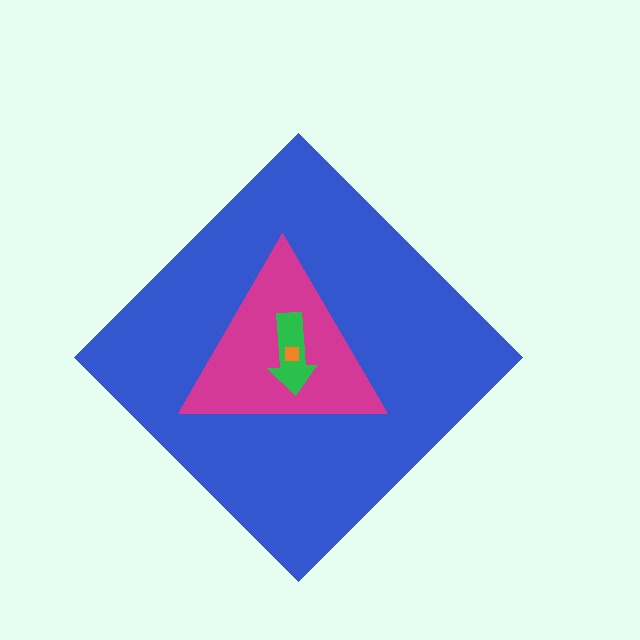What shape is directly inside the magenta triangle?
The green arrow.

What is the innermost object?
The orange square.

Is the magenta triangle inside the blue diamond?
Yes.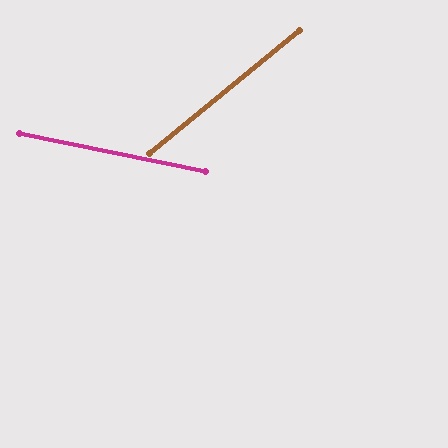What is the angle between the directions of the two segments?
Approximately 51 degrees.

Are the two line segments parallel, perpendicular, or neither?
Neither parallel nor perpendicular — they differ by about 51°.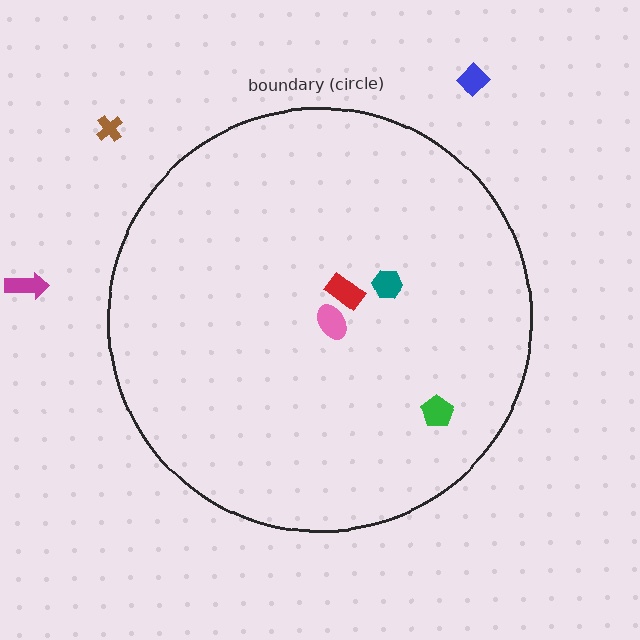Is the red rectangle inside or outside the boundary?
Inside.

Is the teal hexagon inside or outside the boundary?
Inside.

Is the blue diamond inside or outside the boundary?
Outside.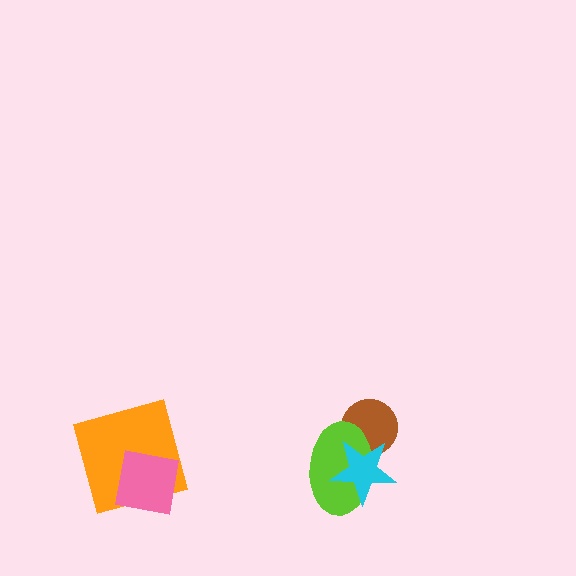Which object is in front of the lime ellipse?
The cyan star is in front of the lime ellipse.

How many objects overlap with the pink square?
1 object overlaps with the pink square.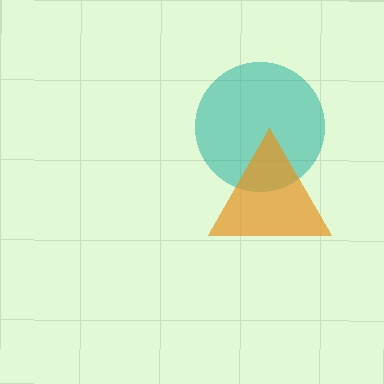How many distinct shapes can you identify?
There are 2 distinct shapes: a teal circle, an orange triangle.